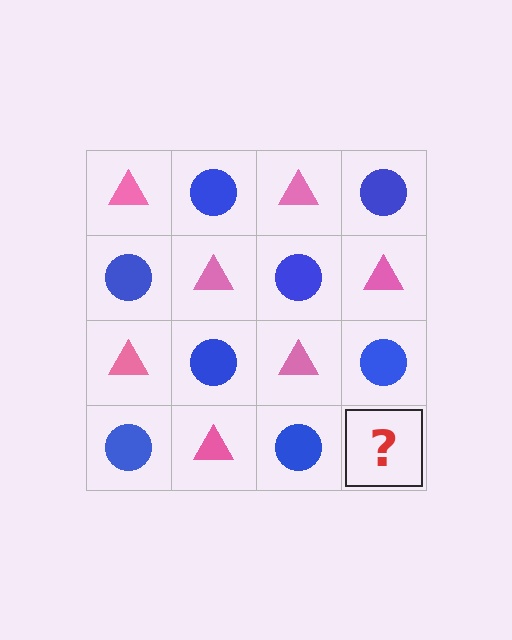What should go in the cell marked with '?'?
The missing cell should contain a pink triangle.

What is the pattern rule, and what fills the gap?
The rule is that it alternates pink triangle and blue circle in a checkerboard pattern. The gap should be filled with a pink triangle.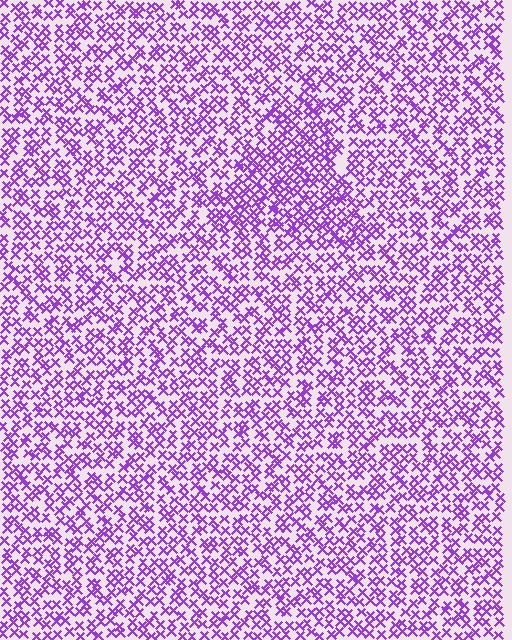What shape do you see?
I see a triangle.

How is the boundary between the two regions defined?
The boundary is defined by a change in element density (approximately 1.5x ratio). All elements are the same color, size, and shape.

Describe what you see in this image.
The image contains small purple elements arranged at two different densities. A triangle-shaped region is visible where the elements are more densely packed than the surrounding area.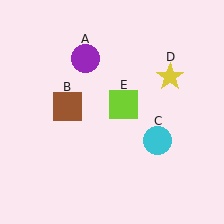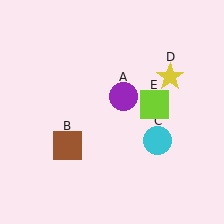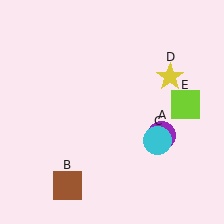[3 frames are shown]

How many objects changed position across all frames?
3 objects changed position: purple circle (object A), brown square (object B), lime square (object E).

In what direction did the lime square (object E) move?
The lime square (object E) moved right.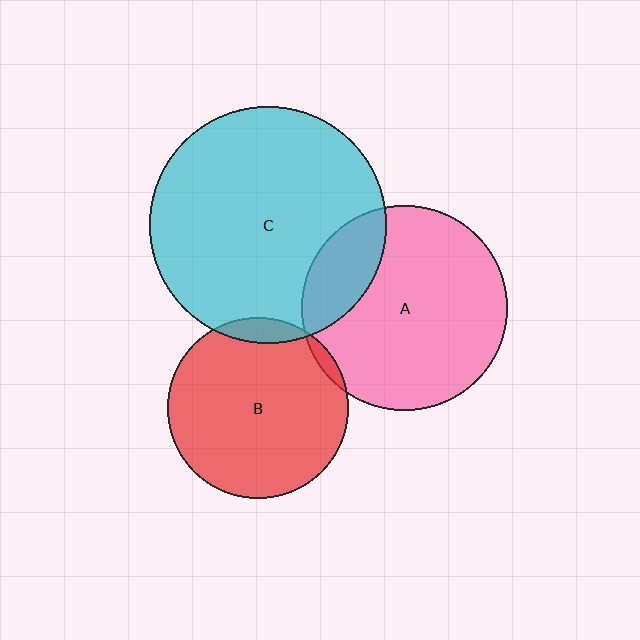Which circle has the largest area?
Circle C (cyan).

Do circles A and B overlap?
Yes.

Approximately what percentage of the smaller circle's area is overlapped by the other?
Approximately 5%.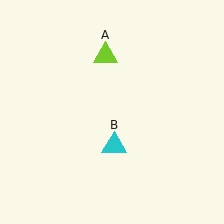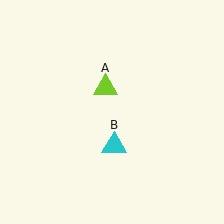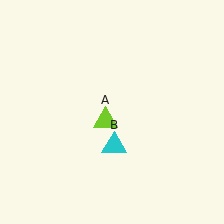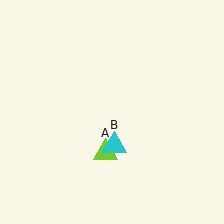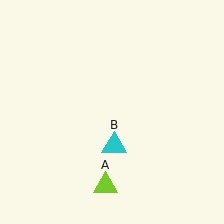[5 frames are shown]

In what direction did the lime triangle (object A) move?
The lime triangle (object A) moved down.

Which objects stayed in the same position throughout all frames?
Cyan triangle (object B) remained stationary.